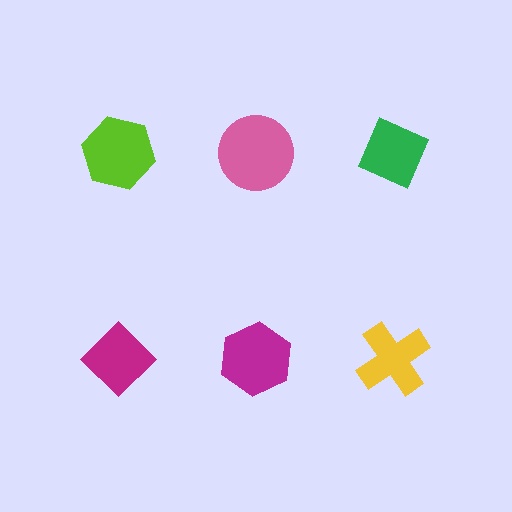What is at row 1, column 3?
A green diamond.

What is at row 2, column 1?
A magenta diamond.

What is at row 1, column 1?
A lime hexagon.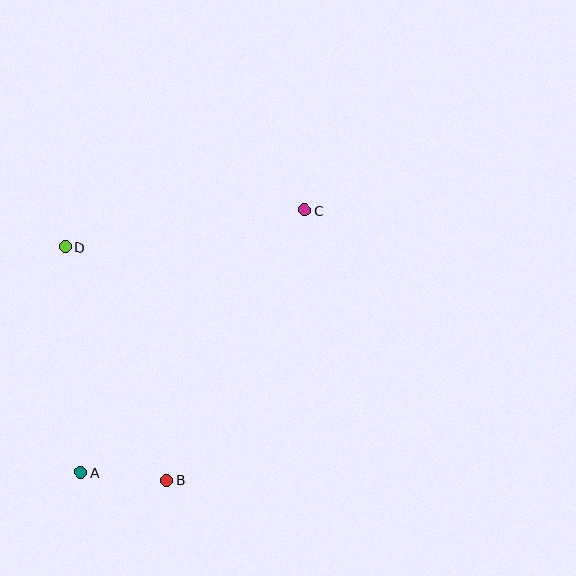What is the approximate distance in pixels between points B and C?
The distance between B and C is approximately 303 pixels.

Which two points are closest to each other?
Points A and B are closest to each other.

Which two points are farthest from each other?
Points A and C are farthest from each other.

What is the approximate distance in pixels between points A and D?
The distance between A and D is approximately 226 pixels.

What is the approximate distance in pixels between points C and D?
The distance between C and D is approximately 242 pixels.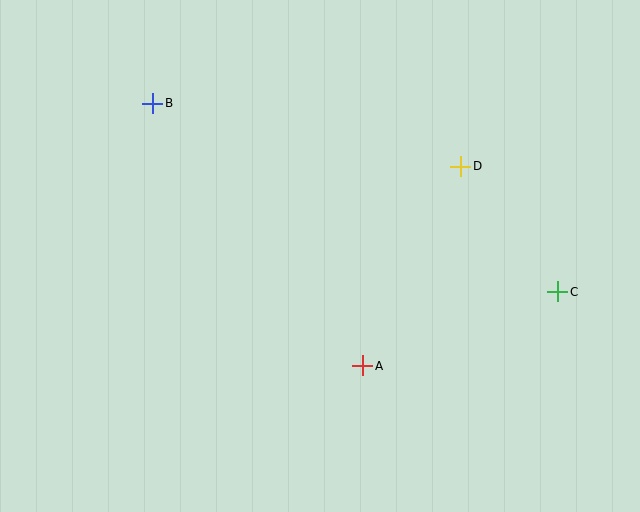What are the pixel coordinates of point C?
Point C is at (558, 292).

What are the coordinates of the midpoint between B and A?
The midpoint between B and A is at (258, 234).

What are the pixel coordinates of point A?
Point A is at (363, 366).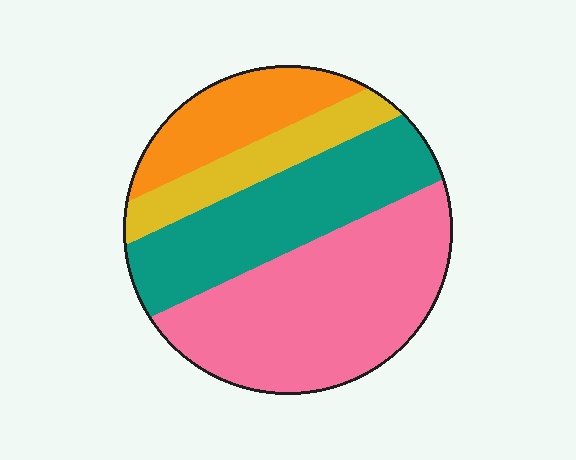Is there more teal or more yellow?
Teal.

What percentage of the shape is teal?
Teal covers 29% of the shape.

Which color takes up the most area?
Pink, at roughly 40%.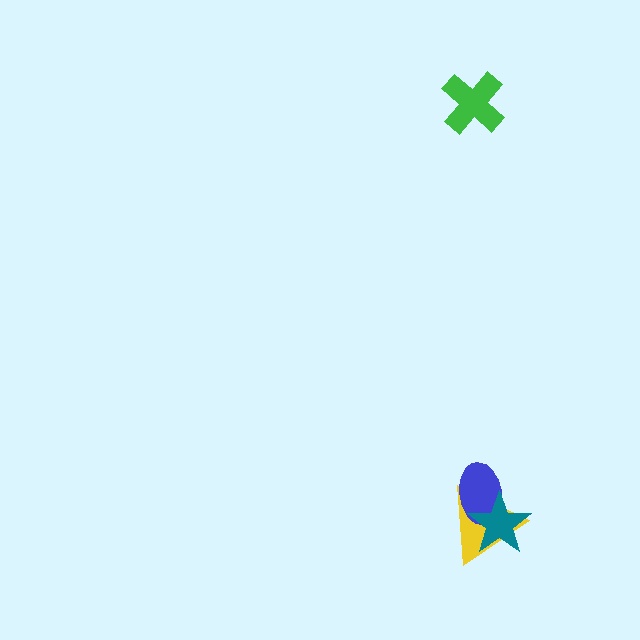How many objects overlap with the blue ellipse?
2 objects overlap with the blue ellipse.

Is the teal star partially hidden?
No, no other shape covers it.